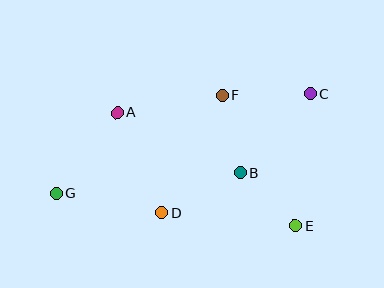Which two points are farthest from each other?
Points C and G are farthest from each other.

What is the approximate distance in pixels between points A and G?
The distance between A and G is approximately 101 pixels.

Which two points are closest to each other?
Points B and E are closest to each other.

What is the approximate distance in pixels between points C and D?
The distance between C and D is approximately 190 pixels.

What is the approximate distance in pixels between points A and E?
The distance between A and E is approximately 211 pixels.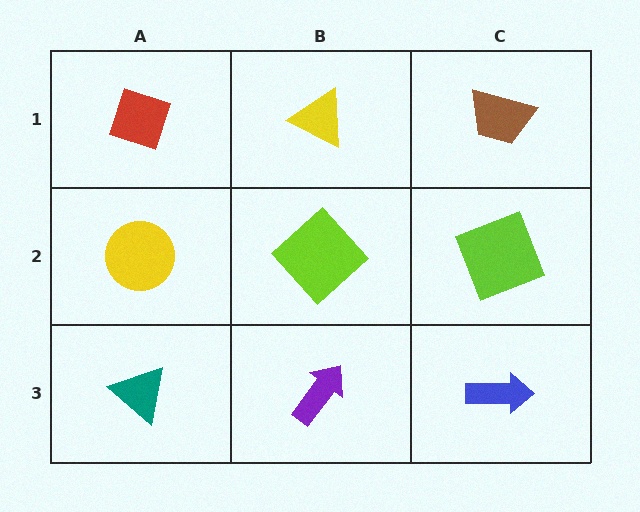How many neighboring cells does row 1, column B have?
3.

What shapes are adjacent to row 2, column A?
A red diamond (row 1, column A), a teal triangle (row 3, column A), a lime diamond (row 2, column B).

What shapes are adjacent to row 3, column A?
A yellow circle (row 2, column A), a purple arrow (row 3, column B).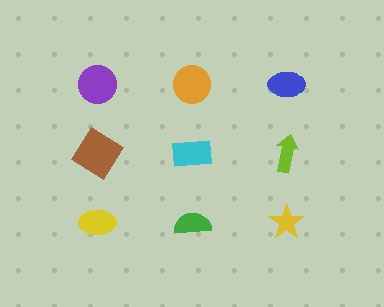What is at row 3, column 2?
A green semicircle.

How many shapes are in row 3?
3 shapes.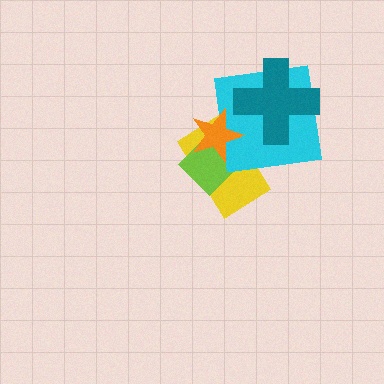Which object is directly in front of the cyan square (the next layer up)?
The orange star is directly in front of the cyan square.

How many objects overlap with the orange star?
3 objects overlap with the orange star.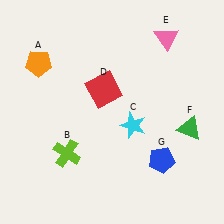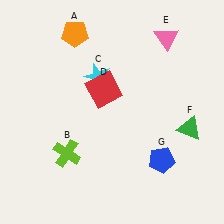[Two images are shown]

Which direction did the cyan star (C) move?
The cyan star (C) moved up.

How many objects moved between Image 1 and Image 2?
2 objects moved between the two images.